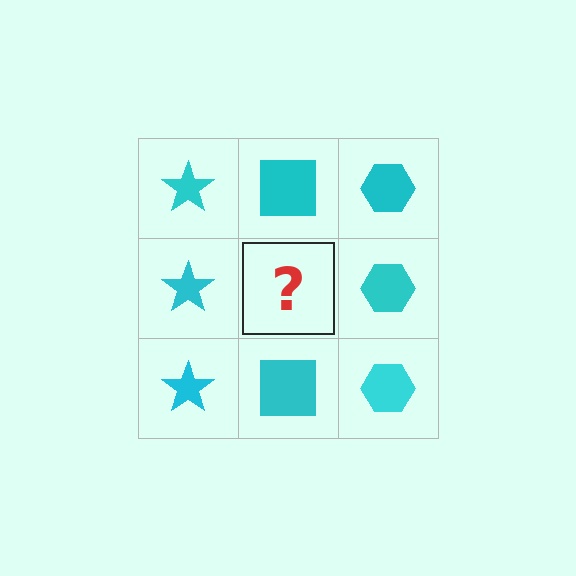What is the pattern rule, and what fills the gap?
The rule is that each column has a consistent shape. The gap should be filled with a cyan square.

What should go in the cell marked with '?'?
The missing cell should contain a cyan square.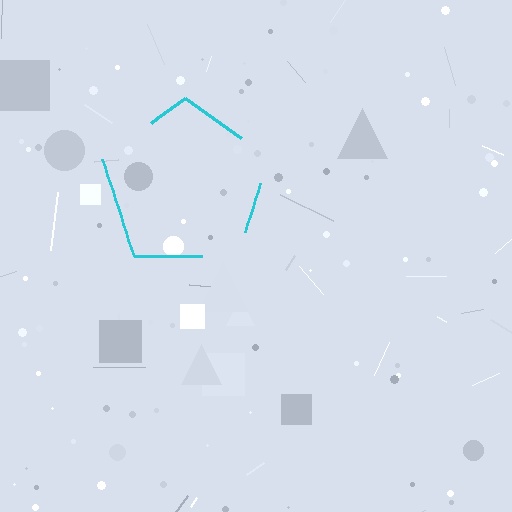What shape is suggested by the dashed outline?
The dashed outline suggests a pentagon.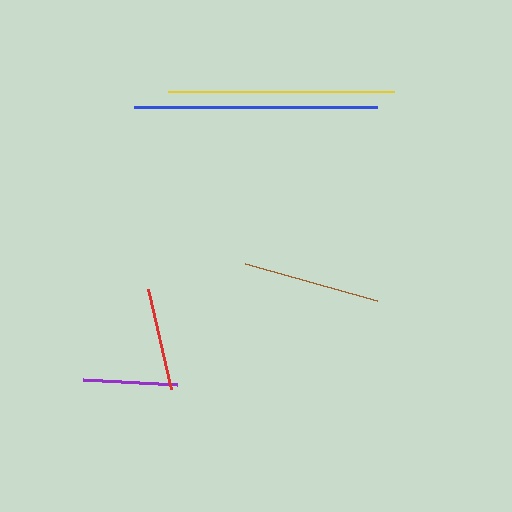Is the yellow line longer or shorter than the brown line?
The yellow line is longer than the brown line.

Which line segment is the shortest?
The purple line is the shortest at approximately 94 pixels.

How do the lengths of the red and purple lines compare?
The red and purple lines are approximately the same length.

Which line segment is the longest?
The blue line is the longest at approximately 243 pixels.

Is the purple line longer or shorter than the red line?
The red line is longer than the purple line.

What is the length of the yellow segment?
The yellow segment is approximately 226 pixels long.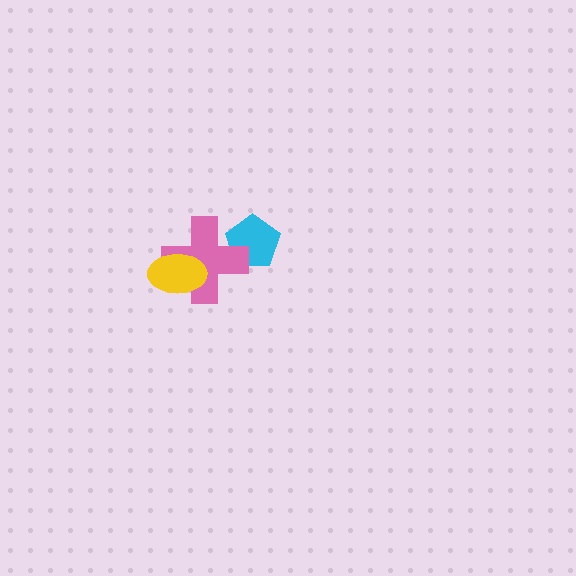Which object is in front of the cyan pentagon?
The pink cross is in front of the cyan pentagon.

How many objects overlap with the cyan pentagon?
1 object overlaps with the cyan pentagon.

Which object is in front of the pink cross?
The yellow ellipse is in front of the pink cross.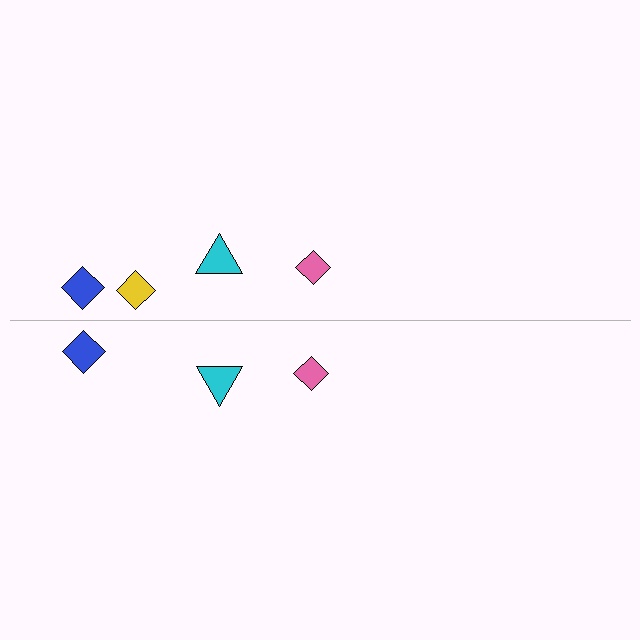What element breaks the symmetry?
A yellow diamond is missing from the bottom side.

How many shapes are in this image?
There are 7 shapes in this image.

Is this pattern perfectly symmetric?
No, the pattern is not perfectly symmetric. A yellow diamond is missing from the bottom side.